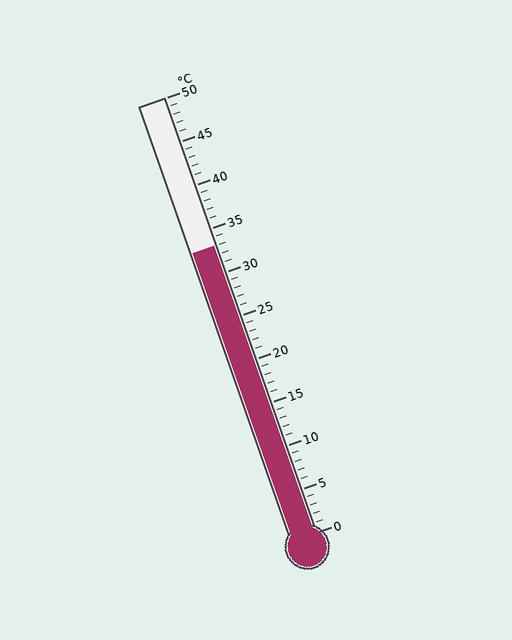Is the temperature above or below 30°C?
The temperature is above 30°C.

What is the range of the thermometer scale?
The thermometer scale ranges from 0°C to 50°C.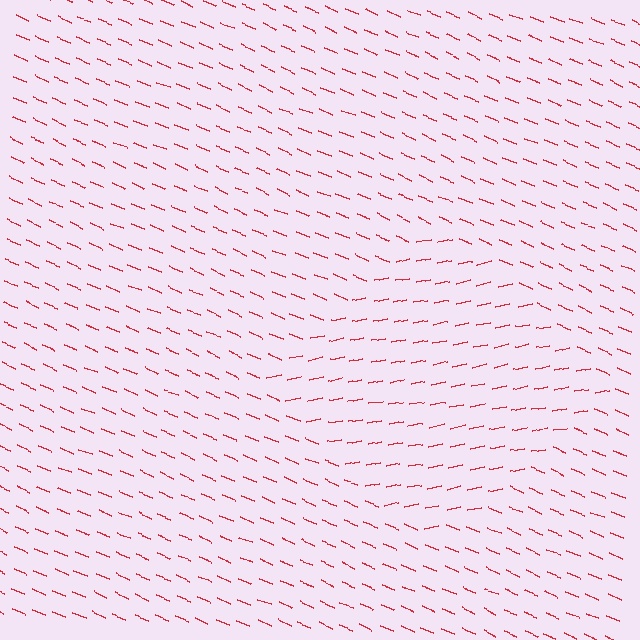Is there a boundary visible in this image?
Yes, there is a texture boundary formed by a change in line orientation.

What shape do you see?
I see a diamond.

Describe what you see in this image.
The image is filled with small red line segments. A diamond region in the image has lines oriented differently from the surrounding lines, creating a visible texture boundary.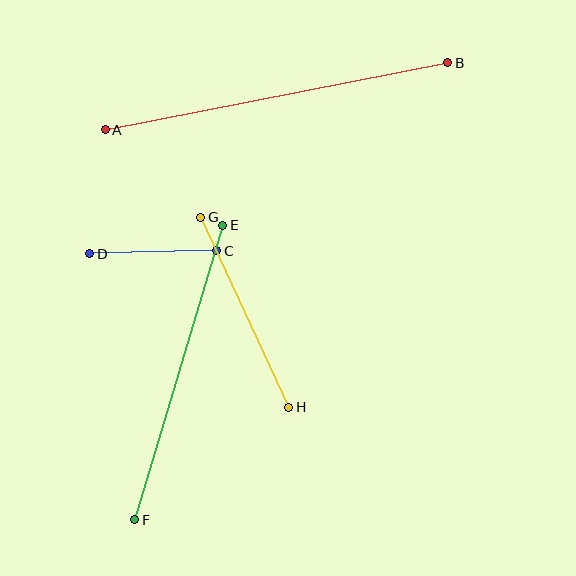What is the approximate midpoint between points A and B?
The midpoint is at approximately (277, 96) pixels.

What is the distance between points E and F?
The distance is approximately 307 pixels.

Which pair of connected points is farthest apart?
Points A and B are farthest apart.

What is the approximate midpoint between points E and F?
The midpoint is at approximately (179, 372) pixels.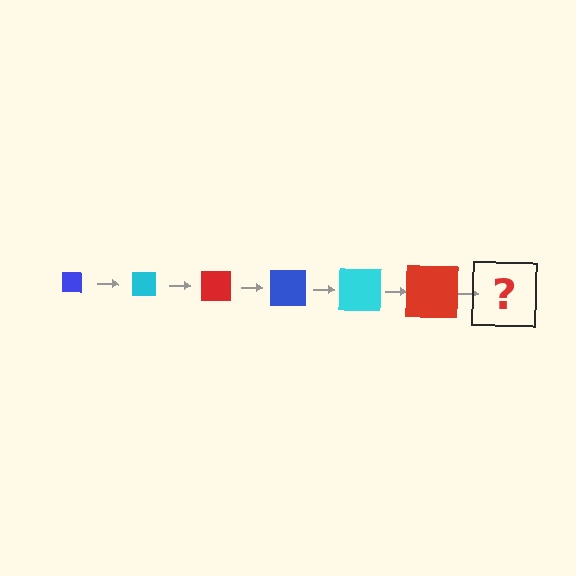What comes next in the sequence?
The next element should be a blue square, larger than the previous one.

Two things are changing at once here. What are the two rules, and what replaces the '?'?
The two rules are that the square grows larger each step and the color cycles through blue, cyan, and red. The '?' should be a blue square, larger than the previous one.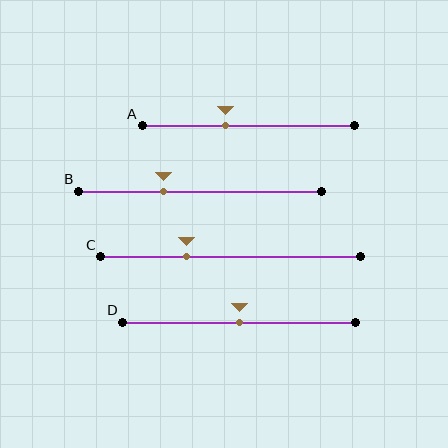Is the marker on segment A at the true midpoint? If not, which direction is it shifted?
No, the marker on segment A is shifted to the left by about 11% of the segment length.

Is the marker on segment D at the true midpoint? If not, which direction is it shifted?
Yes, the marker on segment D is at the true midpoint.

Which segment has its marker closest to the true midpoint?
Segment D has its marker closest to the true midpoint.